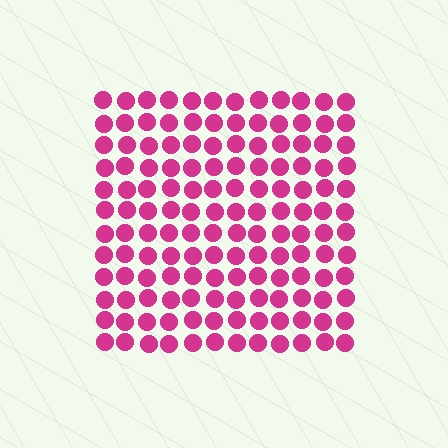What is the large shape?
The large shape is a square.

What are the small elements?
The small elements are circles.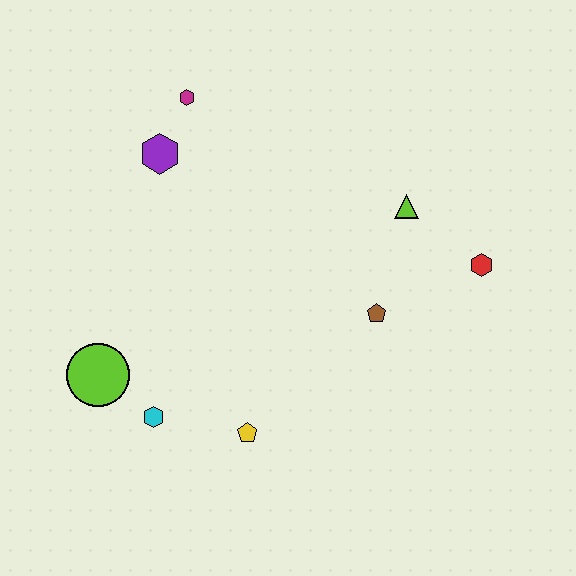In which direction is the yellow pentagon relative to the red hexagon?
The yellow pentagon is to the left of the red hexagon.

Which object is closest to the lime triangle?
The red hexagon is closest to the lime triangle.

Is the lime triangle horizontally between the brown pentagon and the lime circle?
No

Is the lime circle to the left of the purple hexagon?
Yes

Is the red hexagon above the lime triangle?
No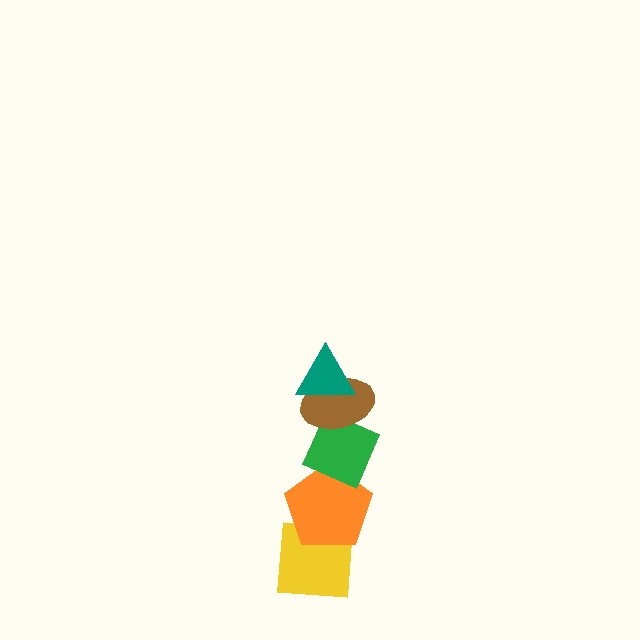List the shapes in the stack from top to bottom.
From top to bottom: the teal triangle, the brown ellipse, the green diamond, the orange pentagon, the yellow square.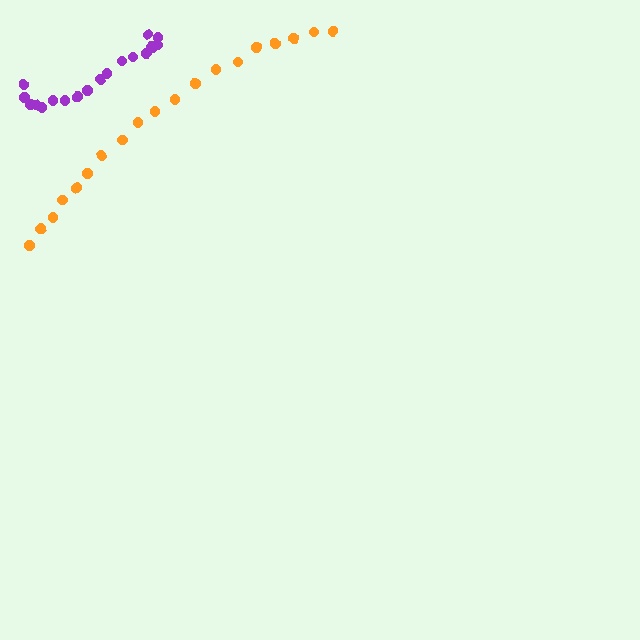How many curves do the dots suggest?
There are 2 distinct paths.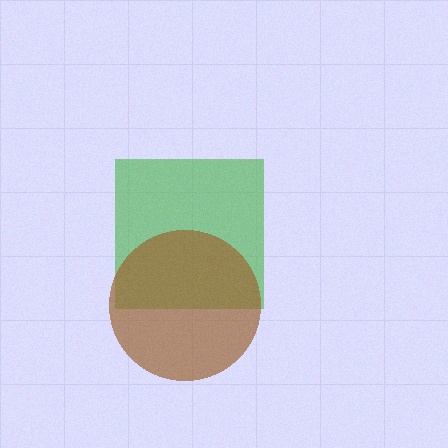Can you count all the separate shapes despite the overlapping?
Yes, there are 2 separate shapes.